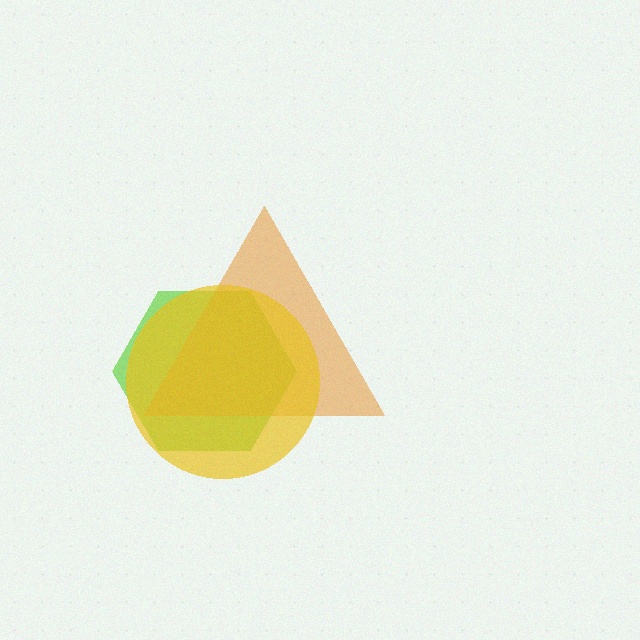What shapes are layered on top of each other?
The layered shapes are: a lime hexagon, an orange triangle, a yellow circle.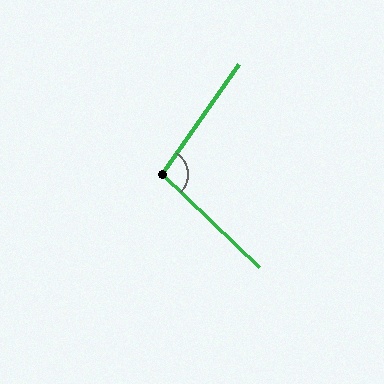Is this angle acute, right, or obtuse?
It is obtuse.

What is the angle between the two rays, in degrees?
Approximately 99 degrees.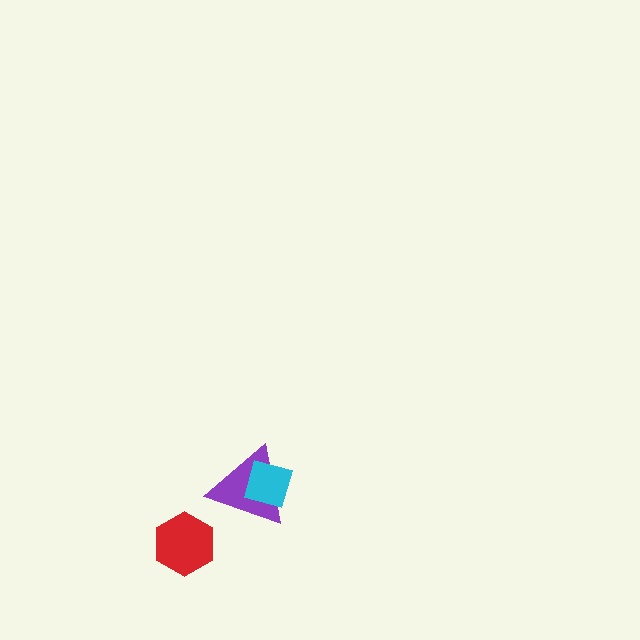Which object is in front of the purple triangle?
The cyan diamond is in front of the purple triangle.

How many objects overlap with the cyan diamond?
1 object overlaps with the cyan diamond.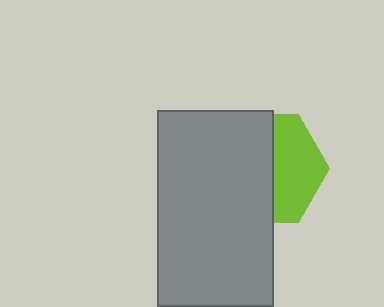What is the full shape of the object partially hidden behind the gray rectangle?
The partially hidden object is a lime hexagon.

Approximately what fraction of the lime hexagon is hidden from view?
Roughly 56% of the lime hexagon is hidden behind the gray rectangle.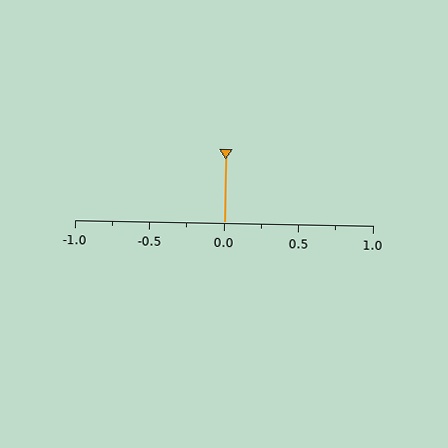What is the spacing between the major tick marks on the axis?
The major ticks are spaced 0.5 apart.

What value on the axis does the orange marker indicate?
The marker indicates approximately 0.